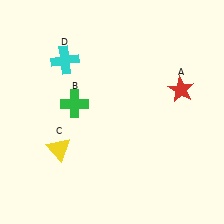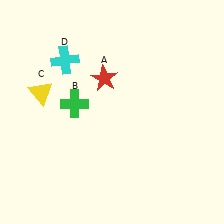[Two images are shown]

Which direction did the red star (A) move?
The red star (A) moved left.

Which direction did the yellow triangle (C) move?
The yellow triangle (C) moved up.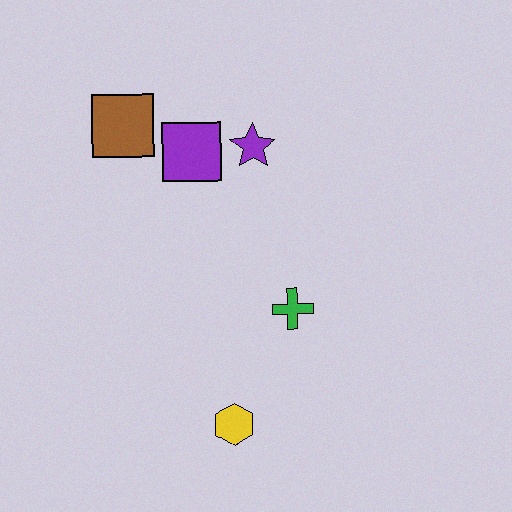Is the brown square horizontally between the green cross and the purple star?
No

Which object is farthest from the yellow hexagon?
The brown square is farthest from the yellow hexagon.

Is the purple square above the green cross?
Yes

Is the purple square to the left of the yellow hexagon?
Yes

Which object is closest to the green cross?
The yellow hexagon is closest to the green cross.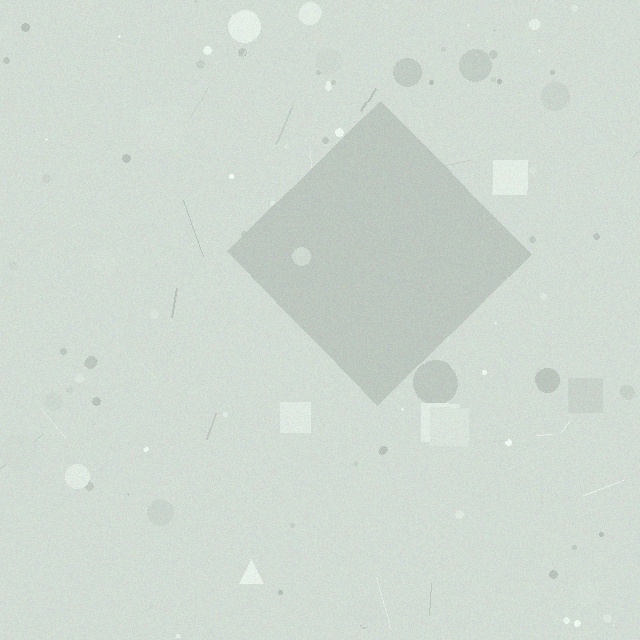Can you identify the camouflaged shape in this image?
The camouflaged shape is a diamond.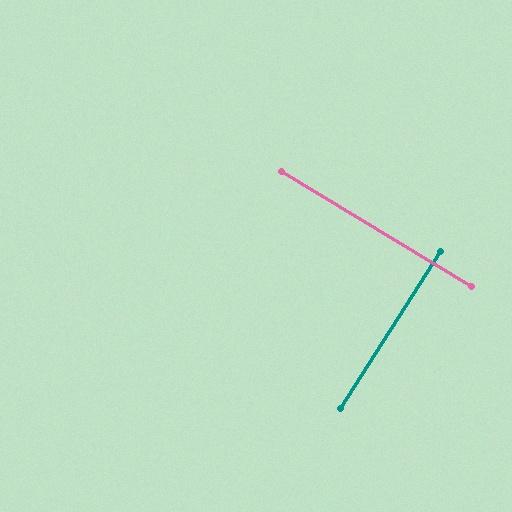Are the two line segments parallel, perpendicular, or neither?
Perpendicular — they meet at approximately 89°.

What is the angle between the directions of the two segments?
Approximately 89 degrees.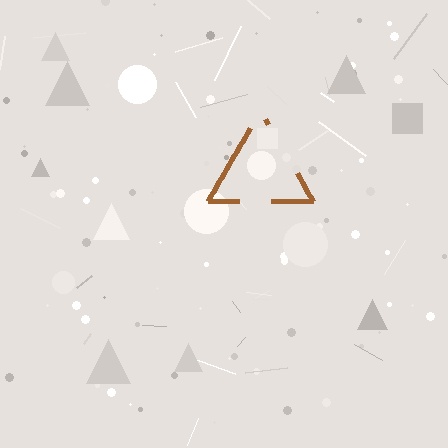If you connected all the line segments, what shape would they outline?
They would outline a triangle.